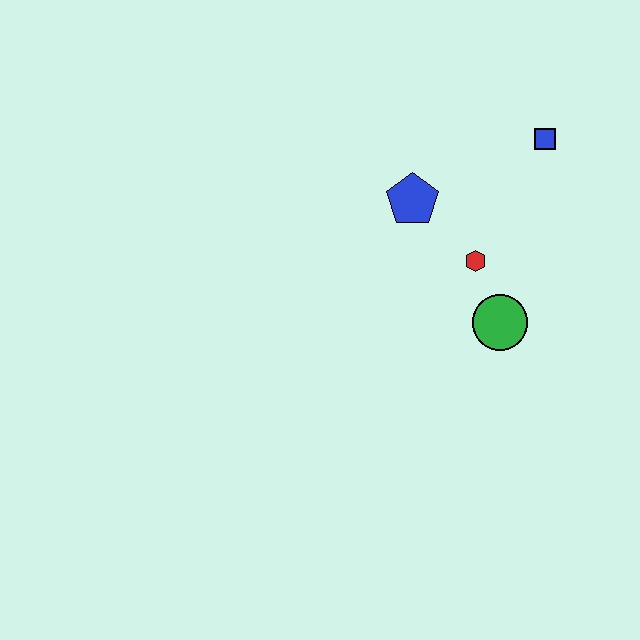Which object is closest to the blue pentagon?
The red hexagon is closest to the blue pentagon.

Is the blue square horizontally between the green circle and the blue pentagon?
No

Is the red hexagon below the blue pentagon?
Yes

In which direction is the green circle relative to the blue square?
The green circle is below the blue square.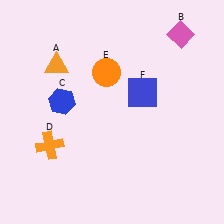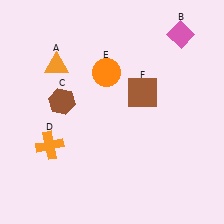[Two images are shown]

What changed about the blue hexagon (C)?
In Image 1, C is blue. In Image 2, it changed to brown.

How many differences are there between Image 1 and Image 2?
There are 2 differences between the two images.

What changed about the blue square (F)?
In Image 1, F is blue. In Image 2, it changed to brown.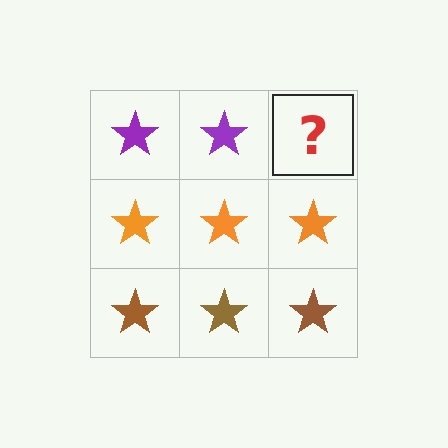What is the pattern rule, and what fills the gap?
The rule is that each row has a consistent color. The gap should be filled with a purple star.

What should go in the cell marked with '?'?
The missing cell should contain a purple star.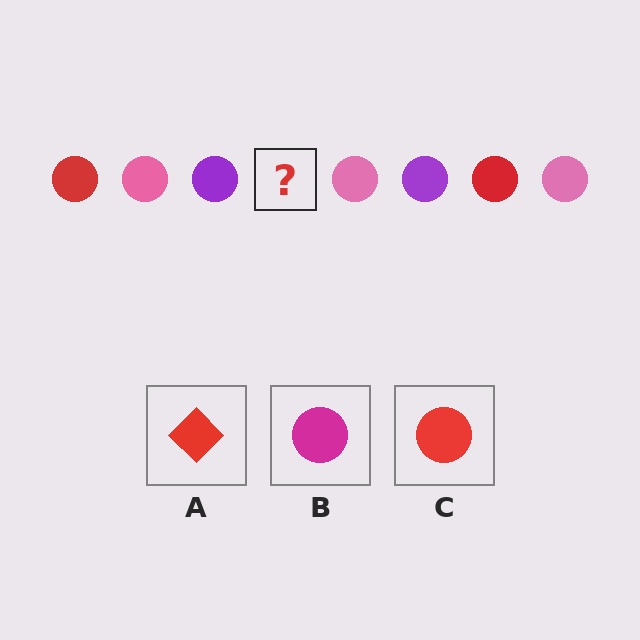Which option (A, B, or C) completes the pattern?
C.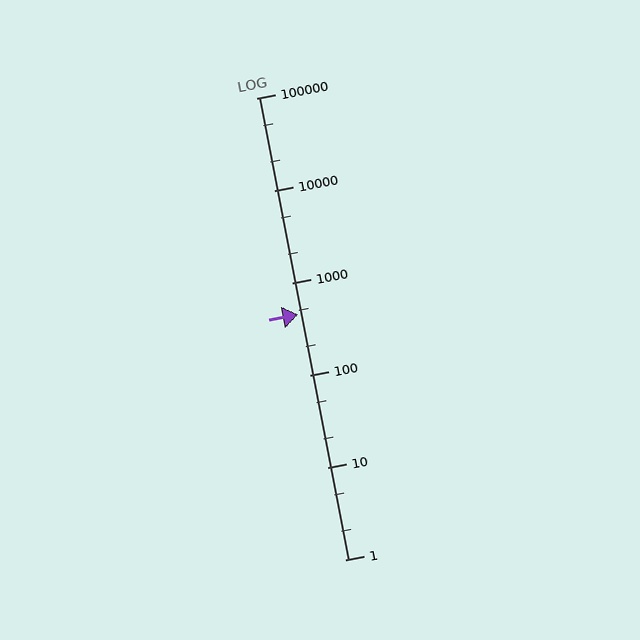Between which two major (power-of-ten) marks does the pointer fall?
The pointer is between 100 and 1000.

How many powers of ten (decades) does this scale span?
The scale spans 5 decades, from 1 to 100000.